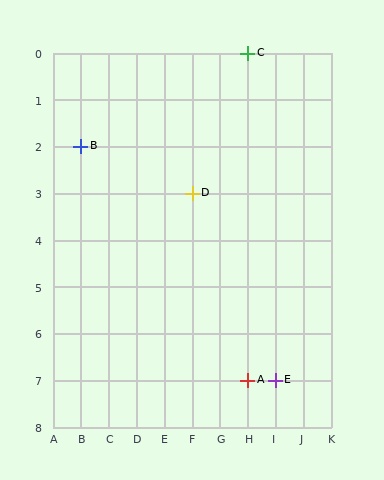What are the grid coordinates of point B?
Point B is at grid coordinates (B, 2).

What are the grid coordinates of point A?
Point A is at grid coordinates (H, 7).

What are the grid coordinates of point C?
Point C is at grid coordinates (H, 0).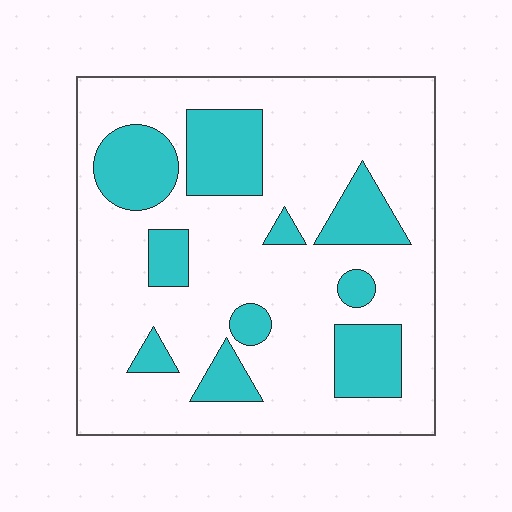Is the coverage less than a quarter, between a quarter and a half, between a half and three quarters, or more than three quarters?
Less than a quarter.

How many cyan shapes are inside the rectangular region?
10.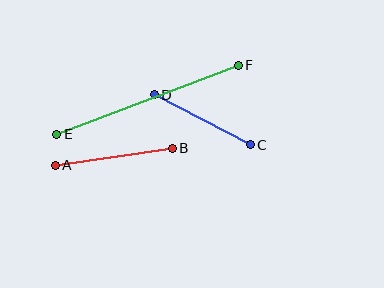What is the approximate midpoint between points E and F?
The midpoint is at approximately (147, 100) pixels.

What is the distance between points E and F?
The distance is approximately 194 pixels.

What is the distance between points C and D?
The distance is approximately 109 pixels.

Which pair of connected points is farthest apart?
Points E and F are farthest apart.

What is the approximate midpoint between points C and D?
The midpoint is at approximately (202, 120) pixels.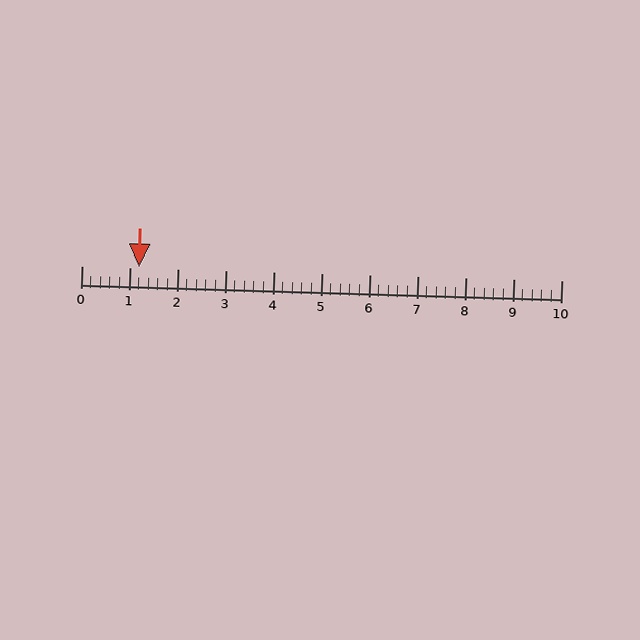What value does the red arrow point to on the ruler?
The red arrow points to approximately 1.2.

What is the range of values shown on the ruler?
The ruler shows values from 0 to 10.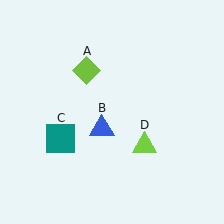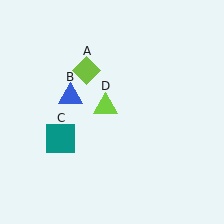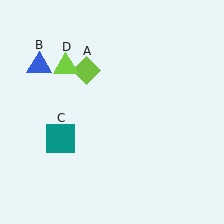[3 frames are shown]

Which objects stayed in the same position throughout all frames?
Lime diamond (object A) and teal square (object C) remained stationary.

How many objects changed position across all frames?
2 objects changed position: blue triangle (object B), lime triangle (object D).